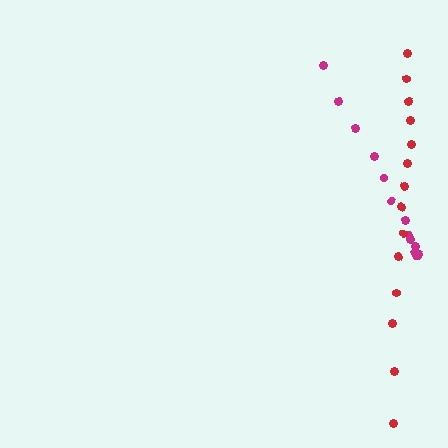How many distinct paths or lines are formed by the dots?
There are 2 distinct paths.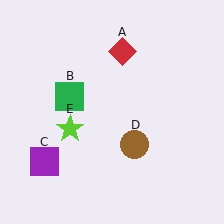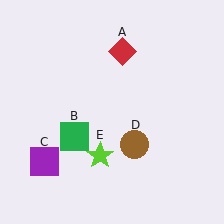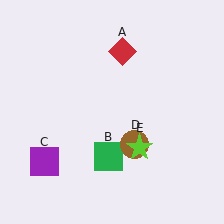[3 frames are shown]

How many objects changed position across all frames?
2 objects changed position: green square (object B), lime star (object E).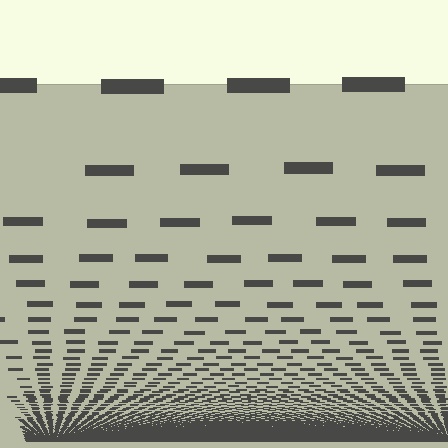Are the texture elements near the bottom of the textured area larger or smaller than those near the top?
Smaller. The gradient is inverted — elements near the bottom are smaller and denser.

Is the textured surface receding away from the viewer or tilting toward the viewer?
The surface appears to tilt toward the viewer. Texture elements get larger and sparser toward the top.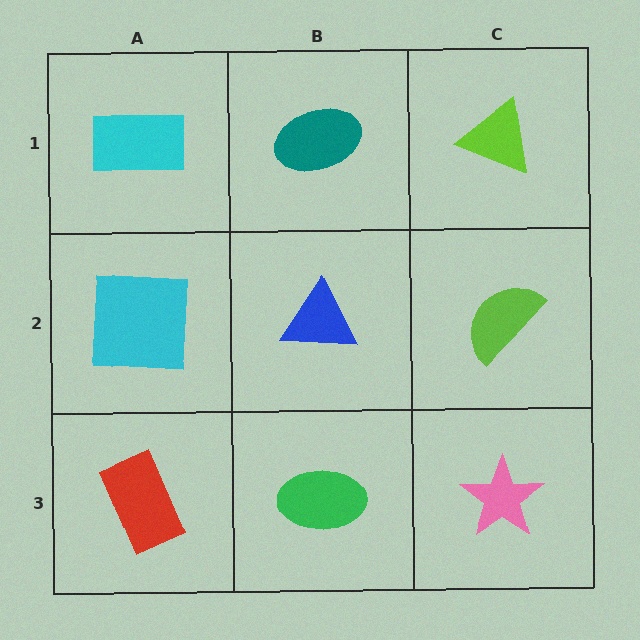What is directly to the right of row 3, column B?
A pink star.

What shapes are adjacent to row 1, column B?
A blue triangle (row 2, column B), a cyan rectangle (row 1, column A), a lime triangle (row 1, column C).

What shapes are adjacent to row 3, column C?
A lime semicircle (row 2, column C), a green ellipse (row 3, column B).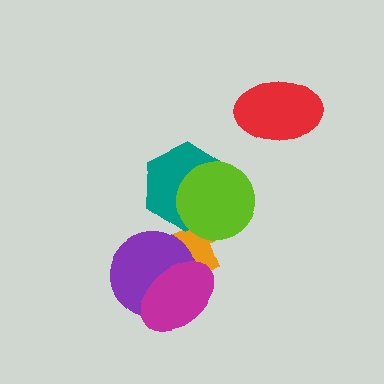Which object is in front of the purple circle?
The magenta ellipse is in front of the purple circle.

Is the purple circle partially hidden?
Yes, it is partially covered by another shape.